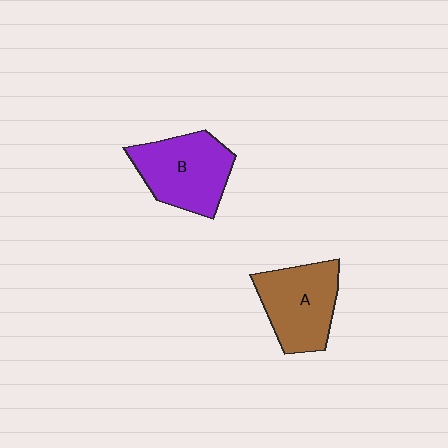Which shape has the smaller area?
Shape A (brown).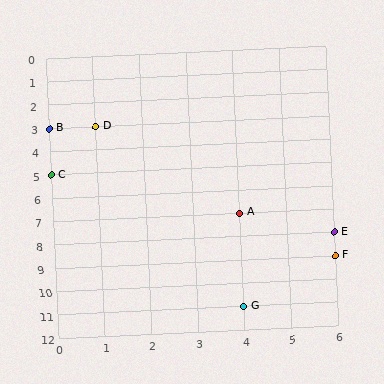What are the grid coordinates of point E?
Point E is at grid coordinates (6, 8).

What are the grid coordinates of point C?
Point C is at grid coordinates (0, 5).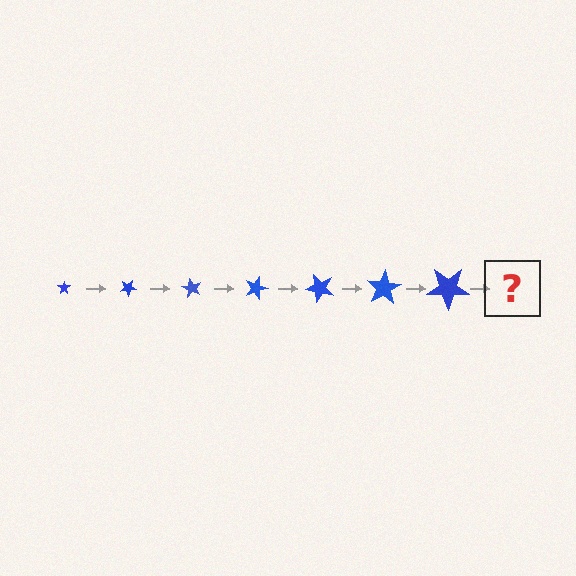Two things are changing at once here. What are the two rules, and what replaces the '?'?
The two rules are that the star grows larger each step and it rotates 30 degrees each step. The '?' should be a star, larger than the previous one and rotated 210 degrees from the start.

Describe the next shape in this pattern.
It should be a star, larger than the previous one and rotated 210 degrees from the start.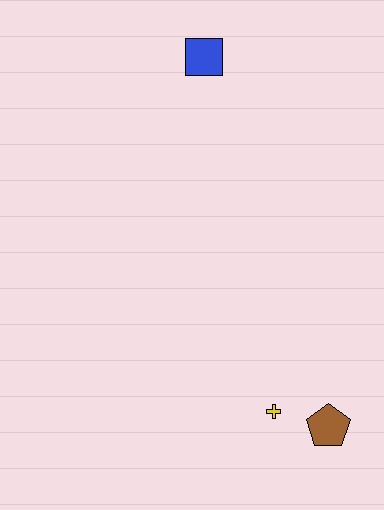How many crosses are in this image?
There is 1 cross.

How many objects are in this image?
There are 3 objects.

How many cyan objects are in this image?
There are no cyan objects.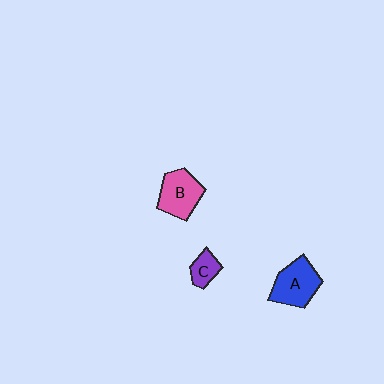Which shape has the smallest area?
Shape C (purple).